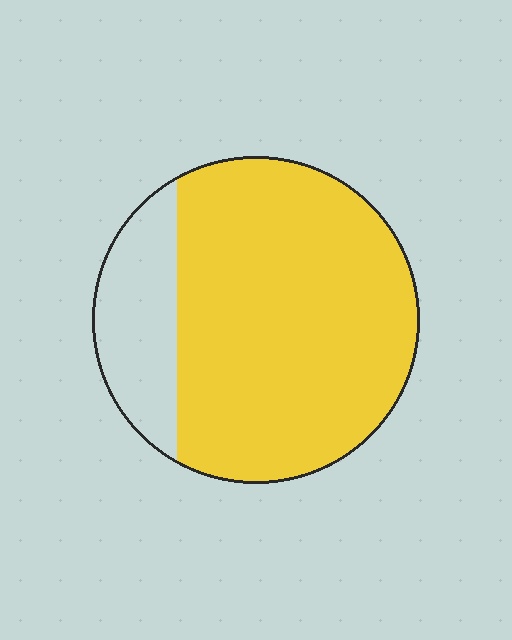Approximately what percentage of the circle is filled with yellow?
Approximately 80%.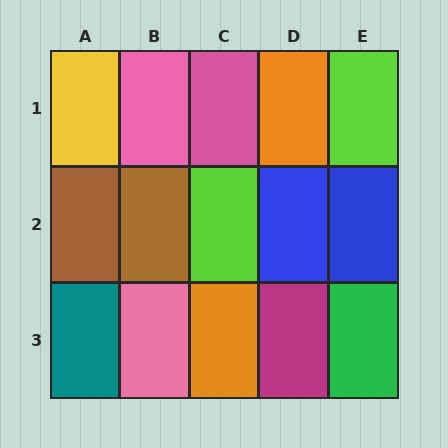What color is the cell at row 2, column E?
Blue.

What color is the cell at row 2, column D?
Blue.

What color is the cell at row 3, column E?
Green.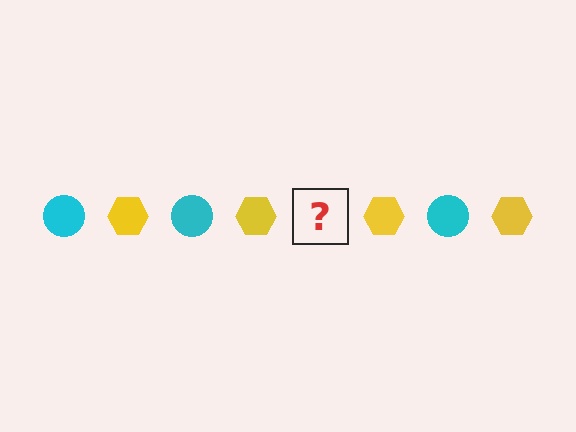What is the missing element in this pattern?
The missing element is a cyan circle.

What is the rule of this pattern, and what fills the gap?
The rule is that the pattern alternates between cyan circle and yellow hexagon. The gap should be filled with a cyan circle.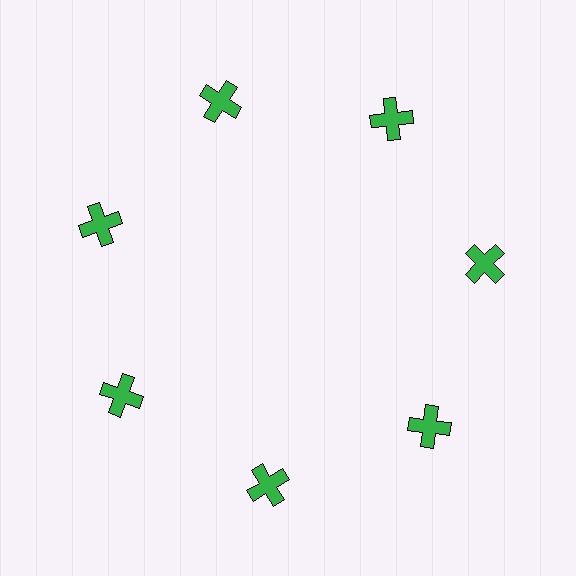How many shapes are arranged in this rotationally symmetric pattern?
There are 7 shapes, arranged in 7 groups of 1.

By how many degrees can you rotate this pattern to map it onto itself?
The pattern maps onto itself every 51 degrees of rotation.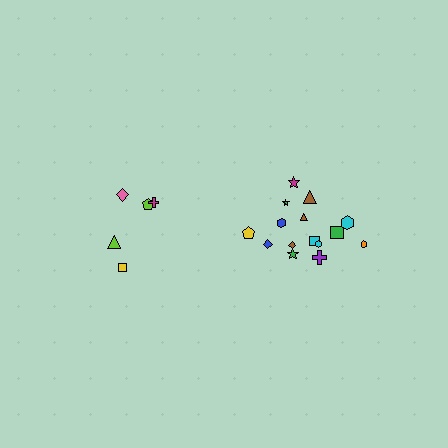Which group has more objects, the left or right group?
The right group.